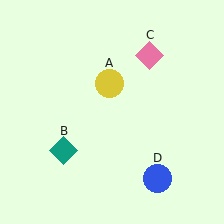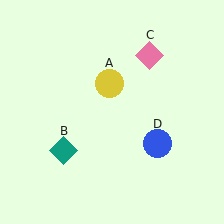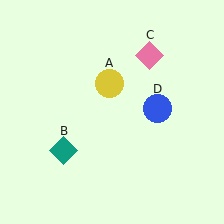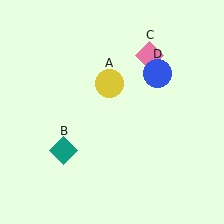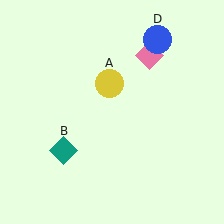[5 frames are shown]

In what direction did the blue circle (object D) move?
The blue circle (object D) moved up.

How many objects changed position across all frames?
1 object changed position: blue circle (object D).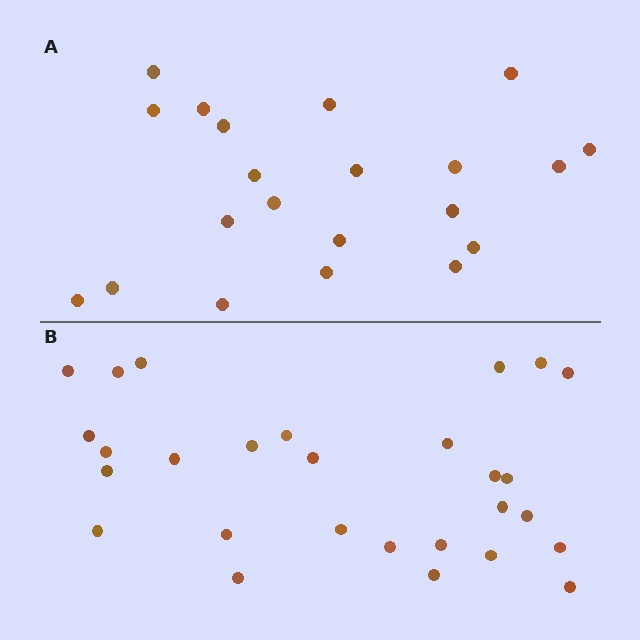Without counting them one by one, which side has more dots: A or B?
Region B (the bottom region) has more dots.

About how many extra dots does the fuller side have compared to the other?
Region B has roughly 8 or so more dots than region A.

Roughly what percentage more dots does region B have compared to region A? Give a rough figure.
About 35% more.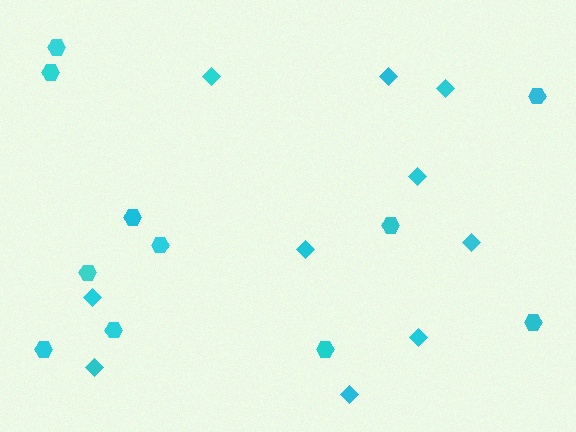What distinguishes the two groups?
There are 2 groups: one group of hexagons (11) and one group of diamonds (10).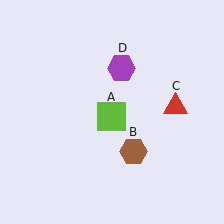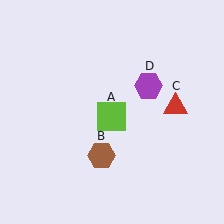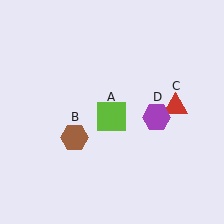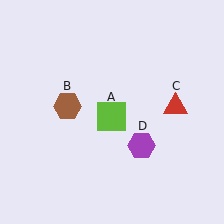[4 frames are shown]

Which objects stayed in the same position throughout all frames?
Lime square (object A) and red triangle (object C) remained stationary.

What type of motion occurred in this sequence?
The brown hexagon (object B), purple hexagon (object D) rotated clockwise around the center of the scene.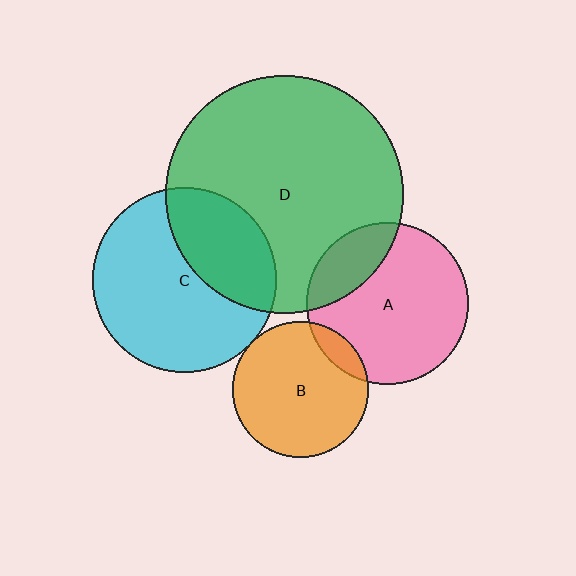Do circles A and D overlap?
Yes.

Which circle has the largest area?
Circle D (green).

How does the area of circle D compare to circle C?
Approximately 1.7 times.